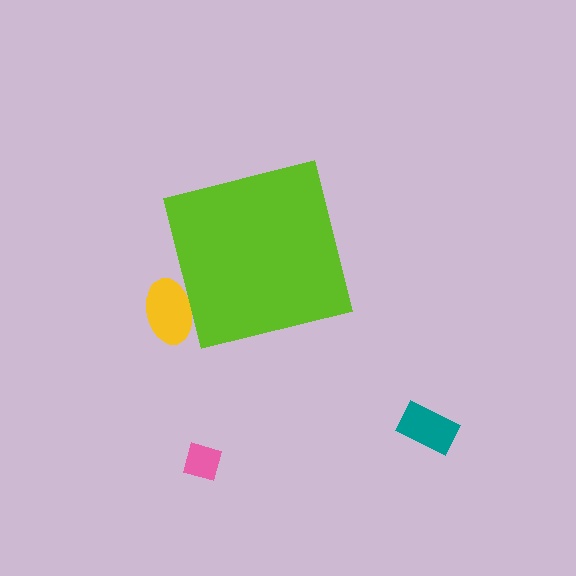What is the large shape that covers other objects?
A lime square.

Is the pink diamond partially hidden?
No, the pink diamond is fully visible.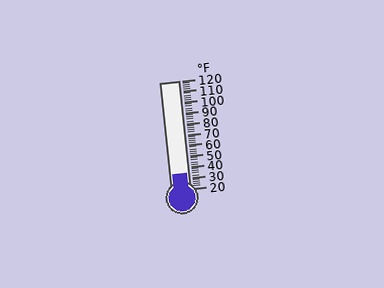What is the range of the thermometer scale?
The thermometer scale ranges from 20°F to 120°F.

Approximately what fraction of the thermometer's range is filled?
The thermometer is filled to approximately 15% of its range.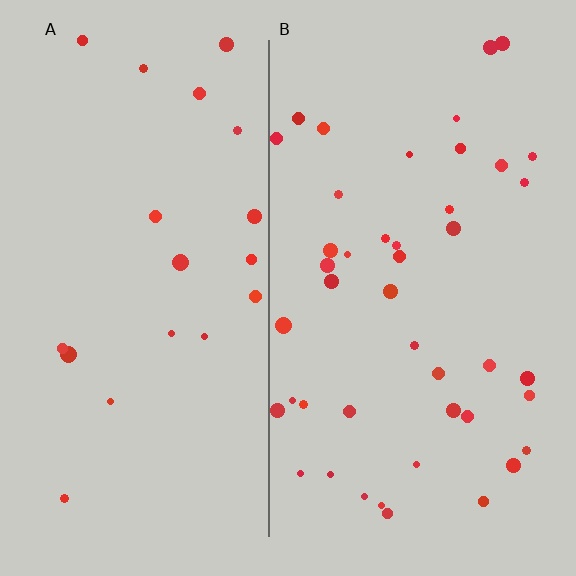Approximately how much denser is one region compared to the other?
Approximately 2.3× — region B over region A.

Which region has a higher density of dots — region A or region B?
B (the right).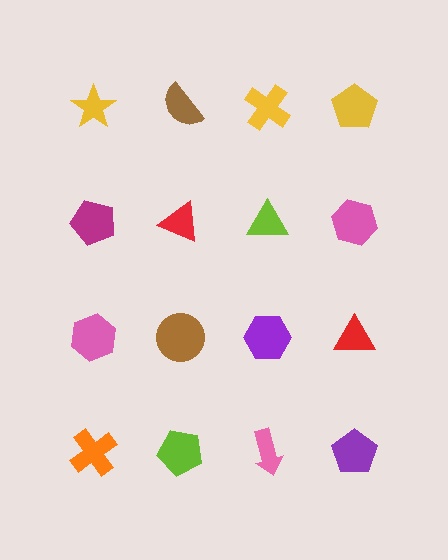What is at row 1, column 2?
A brown semicircle.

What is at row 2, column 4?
A pink hexagon.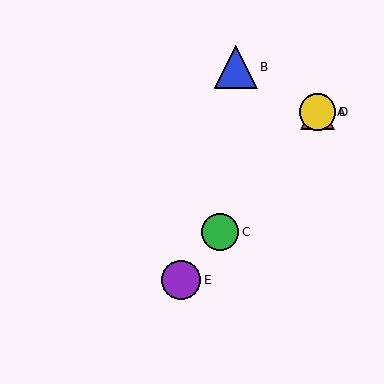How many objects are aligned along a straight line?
4 objects (A, C, D, E) are aligned along a straight line.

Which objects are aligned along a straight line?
Objects A, C, D, E are aligned along a straight line.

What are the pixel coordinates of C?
Object C is at (220, 232).